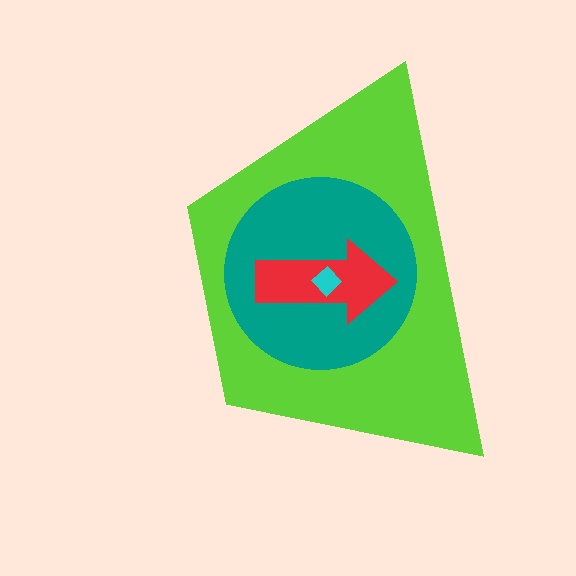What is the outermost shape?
The lime trapezoid.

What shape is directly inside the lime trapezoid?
The teal circle.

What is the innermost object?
The cyan diamond.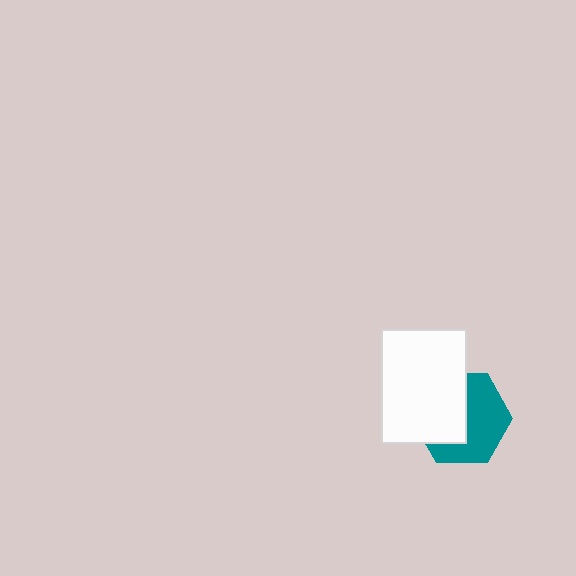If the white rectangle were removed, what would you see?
You would see the complete teal hexagon.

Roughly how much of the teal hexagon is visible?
About half of it is visible (roughly 53%).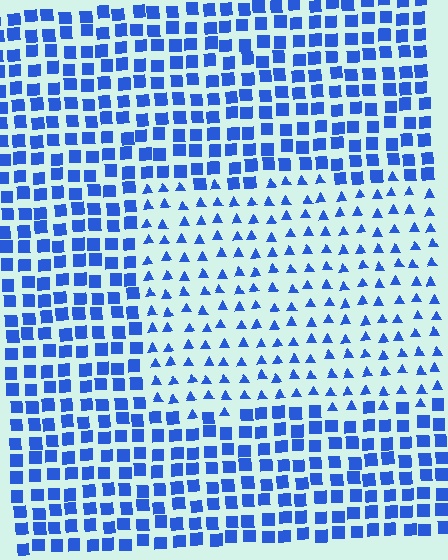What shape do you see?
I see a rectangle.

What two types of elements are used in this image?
The image uses triangles inside the rectangle region and squares outside it.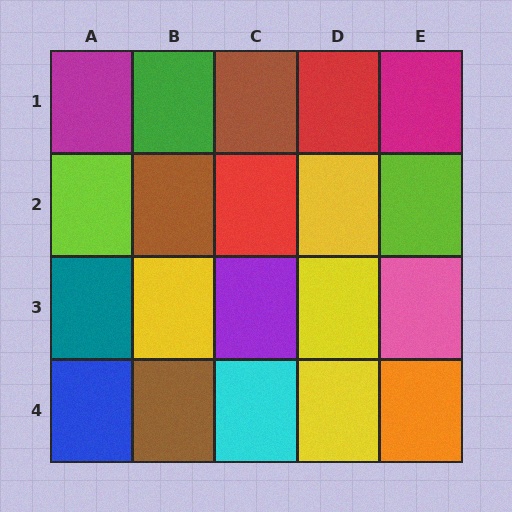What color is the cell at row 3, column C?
Purple.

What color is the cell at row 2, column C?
Red.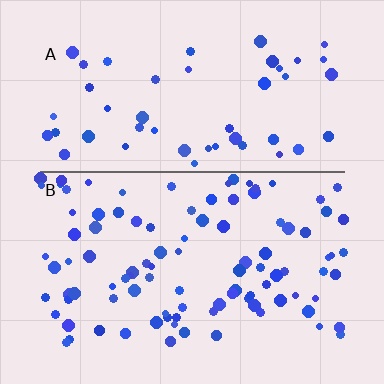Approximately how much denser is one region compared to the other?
Approximately 2.0× — region B over region A.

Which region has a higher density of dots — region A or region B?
B (the bottom).